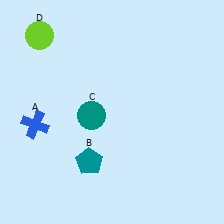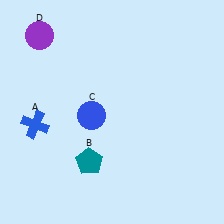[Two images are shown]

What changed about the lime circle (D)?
In Image 1, D is lime. In Image 2, it changed to purple.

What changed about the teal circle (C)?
In Image 1, C is teal. In Image 2, it changed to blue.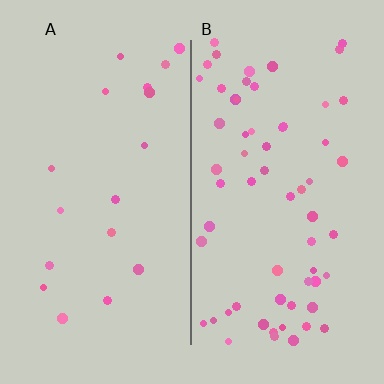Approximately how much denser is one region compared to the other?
Approximately 3.4× — region B over region A.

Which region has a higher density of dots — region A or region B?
B (the right).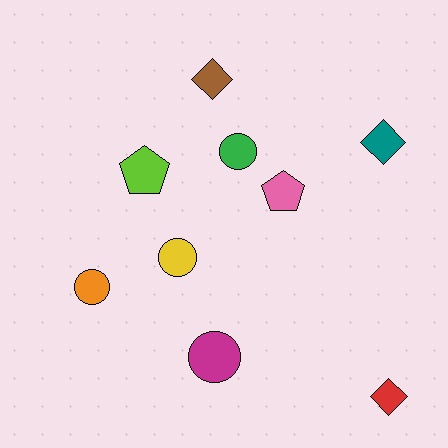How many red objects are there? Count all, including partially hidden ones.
There is 1 red object.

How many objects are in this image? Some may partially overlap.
There are 9 objects.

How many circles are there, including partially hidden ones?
There are 4 circles.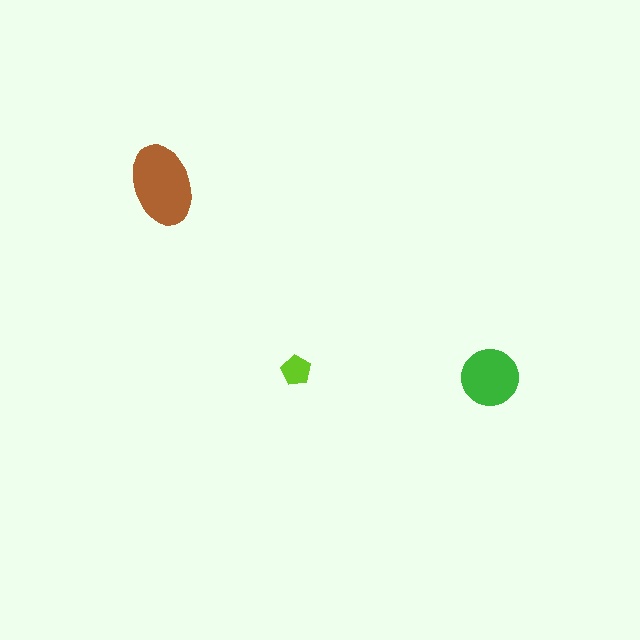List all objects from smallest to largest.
The lime pentagon, the green circle, the brown ellipse.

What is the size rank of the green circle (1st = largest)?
2nd.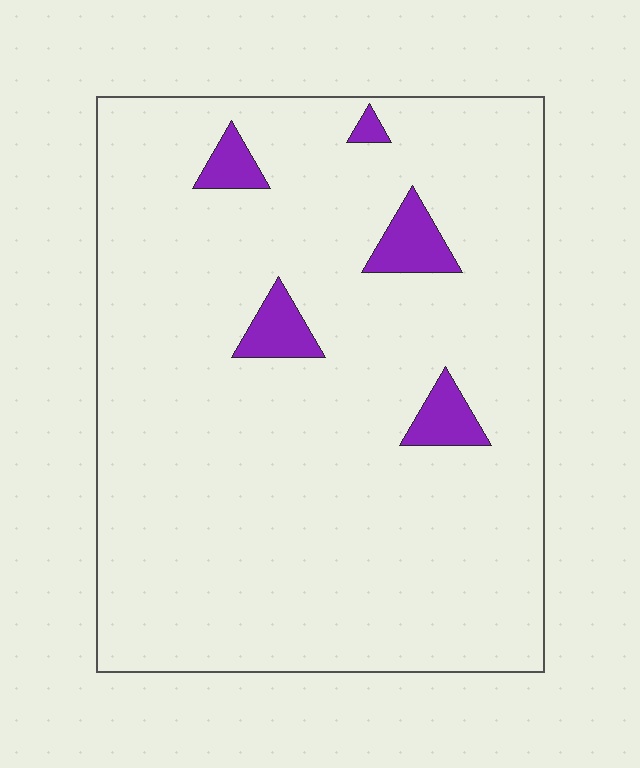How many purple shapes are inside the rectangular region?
5.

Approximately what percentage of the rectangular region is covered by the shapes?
Approximately 5%.